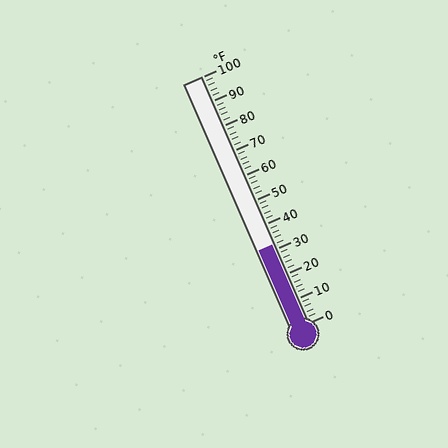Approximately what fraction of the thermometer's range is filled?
The thermometer is filled to approximately 30% of its range.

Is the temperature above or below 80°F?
The temperature is below 80°F.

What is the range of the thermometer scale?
The thermometer scale ranges from 0°F to 100°F.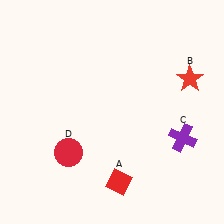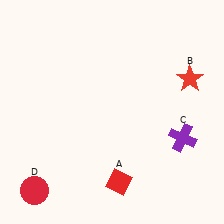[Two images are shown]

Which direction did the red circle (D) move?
The red circle (D) moved down.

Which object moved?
The red circle (D) moved down.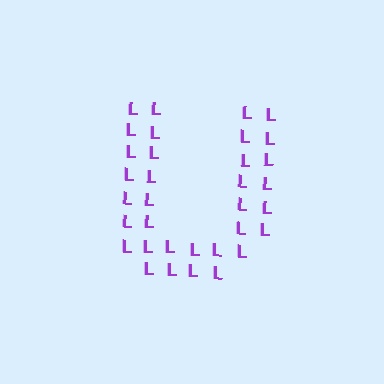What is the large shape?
The large shape is the letter U.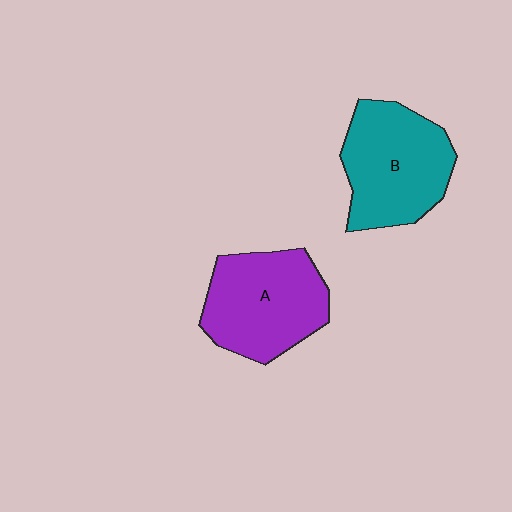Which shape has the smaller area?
Shape A (purple).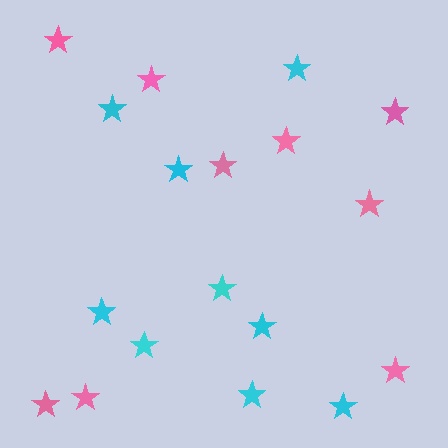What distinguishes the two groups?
There are 2 groups: one group of cyan stars (9) and one group of pink stars (9).